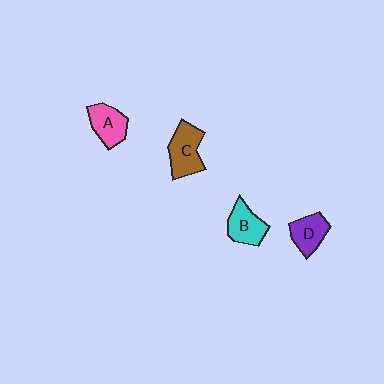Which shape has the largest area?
Shape C (brown).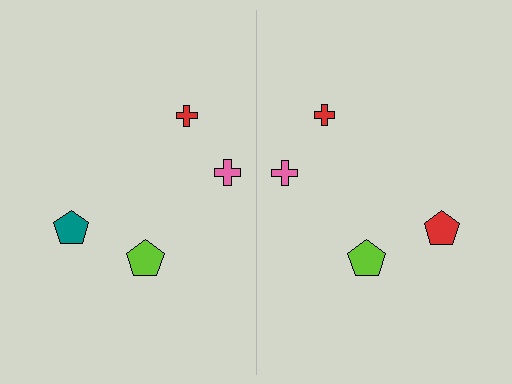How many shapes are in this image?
There are 8 shapes in this image.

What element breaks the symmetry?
The red pentagon on the right side breaks the symmetry — its mirror counterpart is teal.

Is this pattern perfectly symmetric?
No, the pattern is not perfectly symmetric. The red pentagon on the right side breaks the symmetry — its mirror counterpart is teal.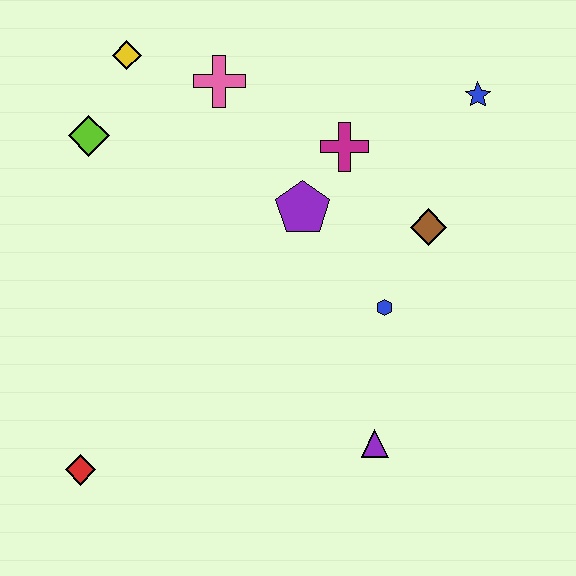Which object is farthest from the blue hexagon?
The yellow diamond is farthest from the blue hexagon.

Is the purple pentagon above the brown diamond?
Yes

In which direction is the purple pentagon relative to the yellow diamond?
The purple pentagon is to the right of the yellow diamond.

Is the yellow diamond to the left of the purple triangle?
Yes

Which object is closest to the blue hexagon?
The brown diamond is closest to the blue hexagon.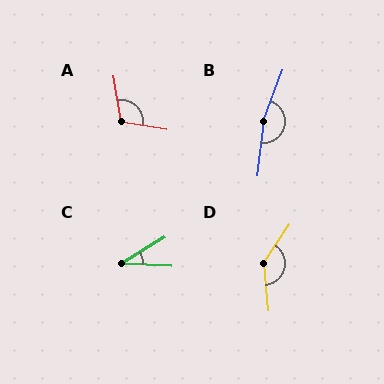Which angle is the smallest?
C, at approximately 34 degrees.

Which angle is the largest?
B, at approximately 166 degrees.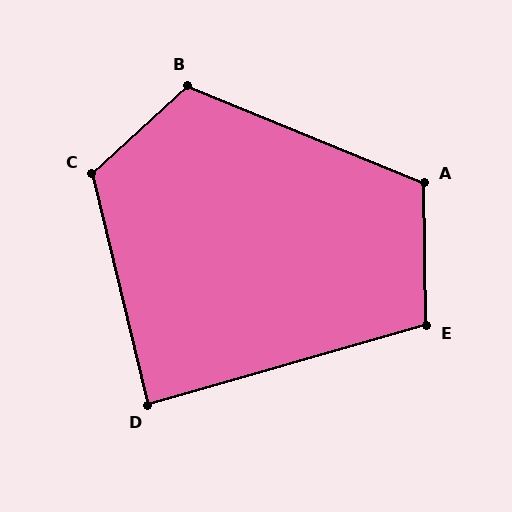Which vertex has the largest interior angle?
C, at approximately 119 degrees.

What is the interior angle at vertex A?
Approximately 113 degrees (obtuse).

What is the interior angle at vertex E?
Approximately 105 degrees (obtuse).